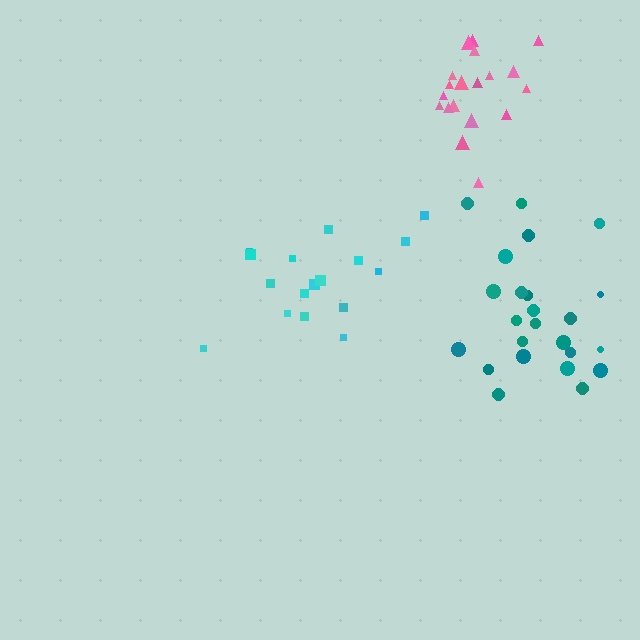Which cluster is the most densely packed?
Pink.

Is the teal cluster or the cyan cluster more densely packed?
Teal.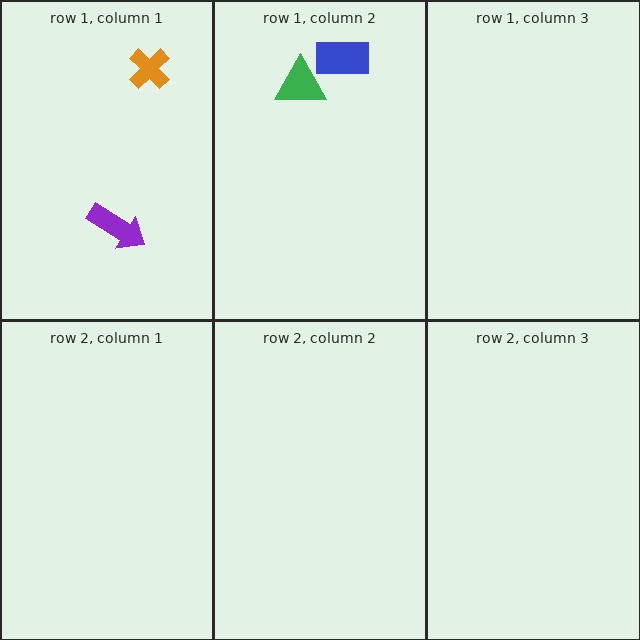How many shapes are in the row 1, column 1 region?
2.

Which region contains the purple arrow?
The row 1, column 1 region.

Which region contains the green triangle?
The row 1, column 2 region.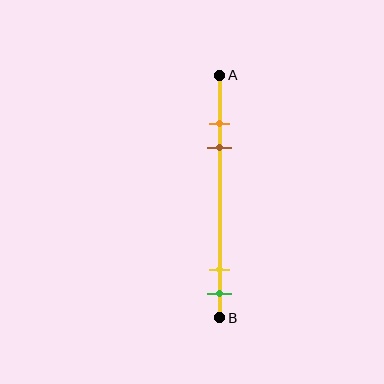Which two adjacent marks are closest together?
The orange and brown marks are the closest adjacent pair.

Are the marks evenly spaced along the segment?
No, the marks are not evenly spaced.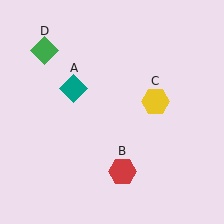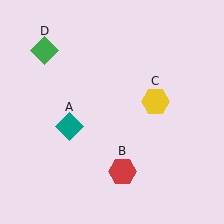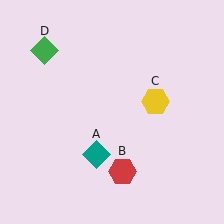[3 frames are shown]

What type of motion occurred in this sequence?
The teal diamond (object A) rotated counterclockwise around the center of the scene.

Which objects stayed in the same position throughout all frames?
Red hexagon (object B) and yellow hexagon (object C) and green diamond (object D) remained stationary.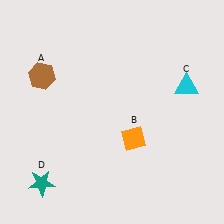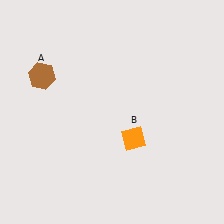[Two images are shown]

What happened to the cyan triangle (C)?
The cyan triangle (C) was removed in Image 2. It was in the top-right area of Image 1.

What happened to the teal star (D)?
The teal star (D) was removed in Image 2. It was in the bottom-left area of Image 1.